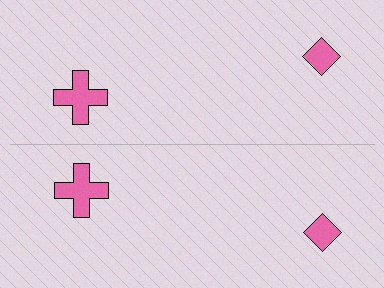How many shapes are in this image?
There are 4 shapes in this image.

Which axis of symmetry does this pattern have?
The pattern has a horizontal axis of symmetry running through the center of the image.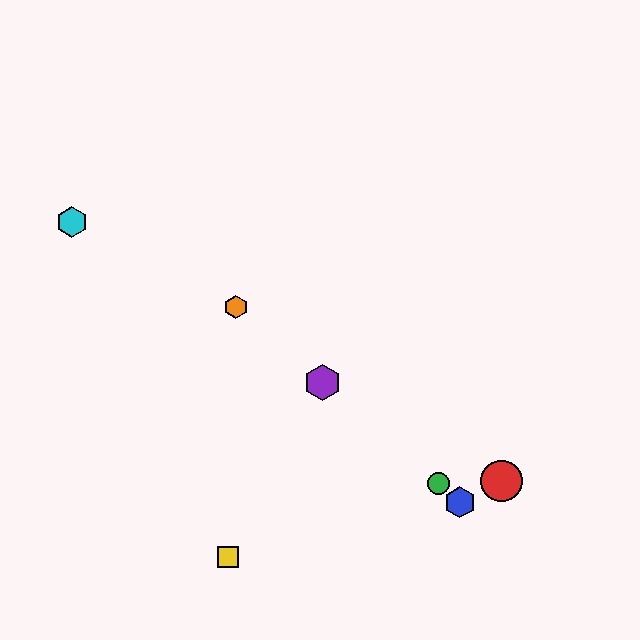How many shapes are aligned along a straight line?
4 shapes (the blue hexagon, the green circle, the purple hexagon, the orange hexagon) are aligned along a straight line.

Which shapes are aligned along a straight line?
The blue hexagon, the green circle, the purple hexagon, the orange hexagon are aligned along a straight line.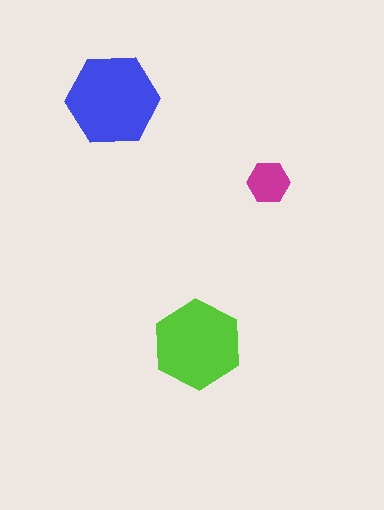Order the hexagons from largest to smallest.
the blue one, the lime one, the magenta one.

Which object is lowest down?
The lime hexagon is bottommost.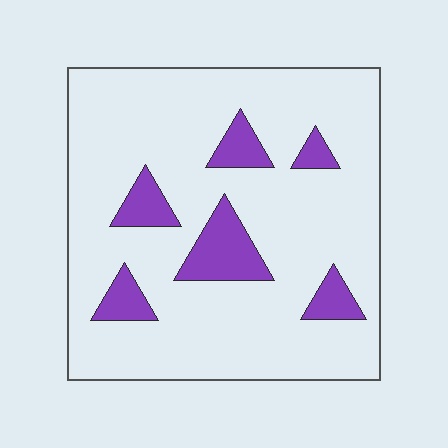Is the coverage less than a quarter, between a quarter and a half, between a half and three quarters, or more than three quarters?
Less than a quarter.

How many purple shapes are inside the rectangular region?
6.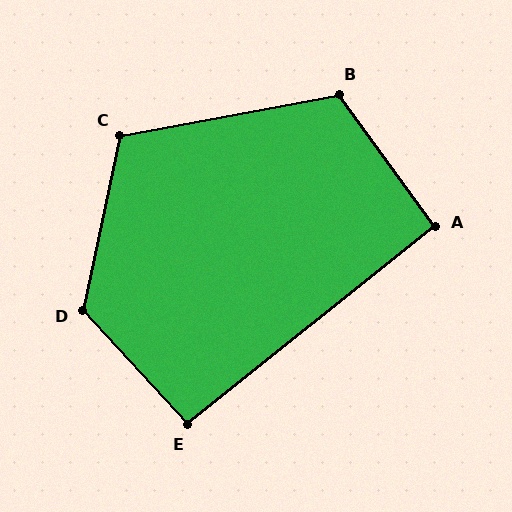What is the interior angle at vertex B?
Approximately 115 degrees (obtuse).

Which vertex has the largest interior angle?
D, at approximately 125 degrees.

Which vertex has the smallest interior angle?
A, at approximately 93 degrees.